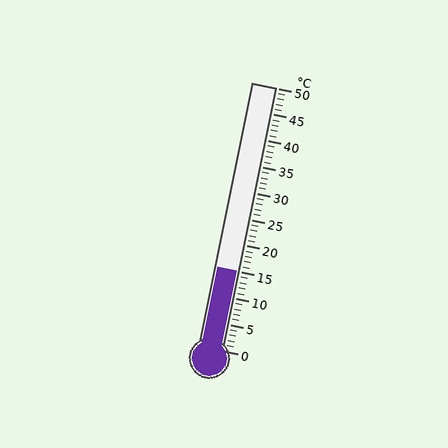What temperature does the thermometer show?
The thermometer shows approximately 15°C.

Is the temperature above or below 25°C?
The temperature is below 25°C.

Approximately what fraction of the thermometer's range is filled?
The thermometer is filled to approximately 30% of its range.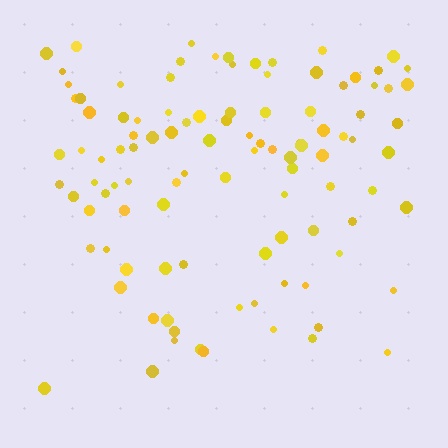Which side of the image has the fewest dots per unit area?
The bottom.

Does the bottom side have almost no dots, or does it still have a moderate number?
Still a moderate number, just noticeably fewer than the top.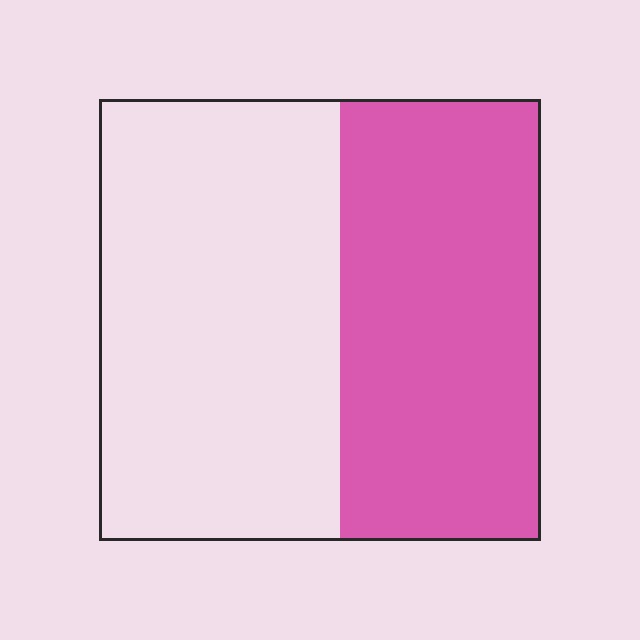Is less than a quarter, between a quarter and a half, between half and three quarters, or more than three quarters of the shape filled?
Between a quarter and a half.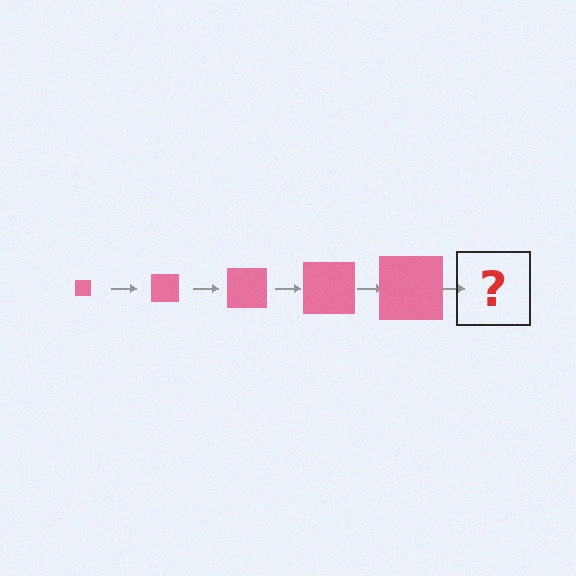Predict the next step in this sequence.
The next step is a pink square, larger than the previous one.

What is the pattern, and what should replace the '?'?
The pattern is that the square gets progressively larger each step. The '?' should be a pink square, larger than the previous one.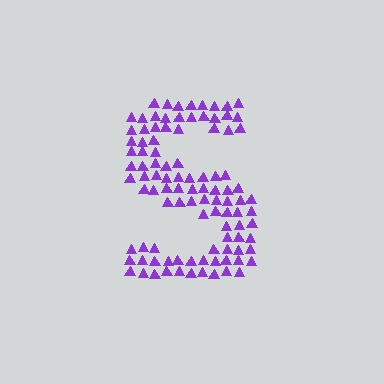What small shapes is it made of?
It is made of small triangles.